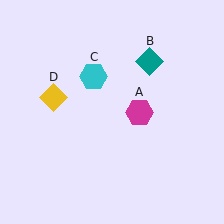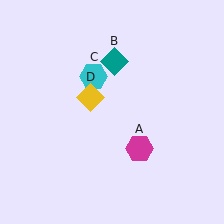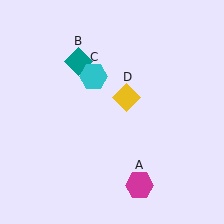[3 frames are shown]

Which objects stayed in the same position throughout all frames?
Cyan hexagon (object C) remained stationary.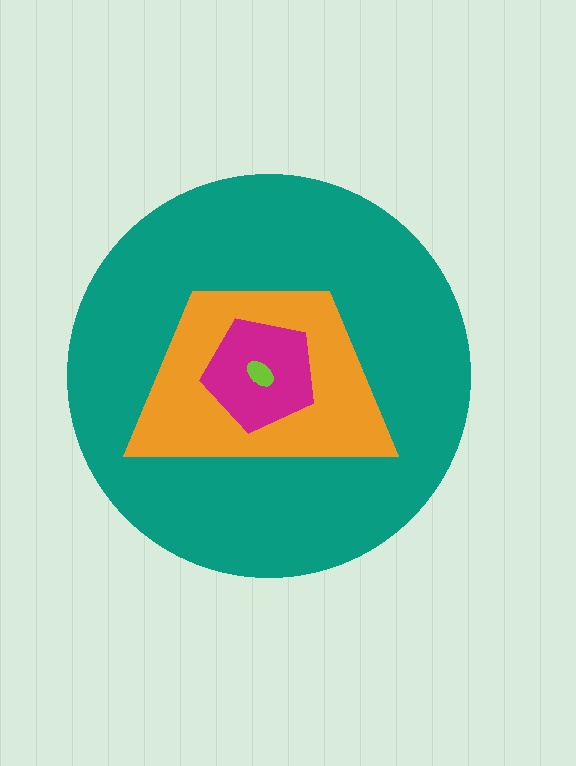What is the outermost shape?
The teal circle.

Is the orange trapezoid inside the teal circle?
Yes.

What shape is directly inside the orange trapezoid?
The magenta pentagon.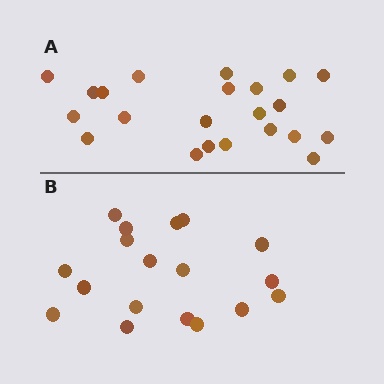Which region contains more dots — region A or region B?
Region A (the top region) has more dots.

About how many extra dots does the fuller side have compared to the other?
Region A has about 4 more dots than region B.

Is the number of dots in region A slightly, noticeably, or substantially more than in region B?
Region A has only slightly more — the two regions are fairly close. The ratio is roughly 1.2 to 1.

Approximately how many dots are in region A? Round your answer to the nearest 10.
About 20 dots. (The exact count is 22, which rounds to 20.)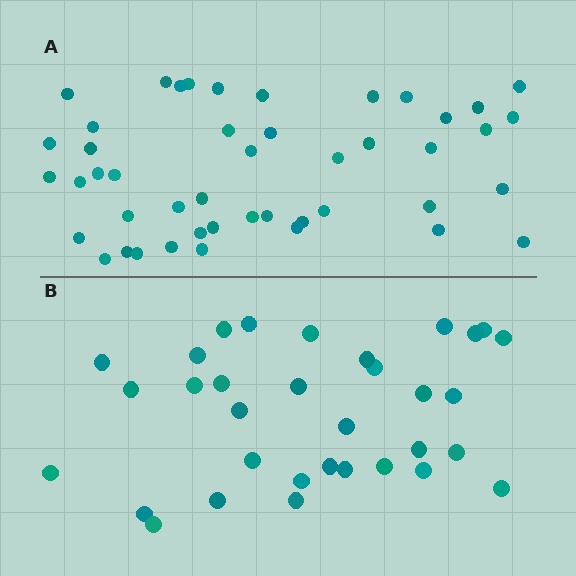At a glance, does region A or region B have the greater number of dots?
Region A (the top region) has more dots.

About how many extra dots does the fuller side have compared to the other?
Region A has approximately 15 more dots than region B.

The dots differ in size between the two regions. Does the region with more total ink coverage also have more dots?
No. Region B has more total ink coverage because its dots are larger, but region A actually contains more individual dots. Total area can be misleading — the number of items is what matters here.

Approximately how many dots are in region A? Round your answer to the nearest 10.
About 50 dots. (The exact count is 46, which rounds to 50.)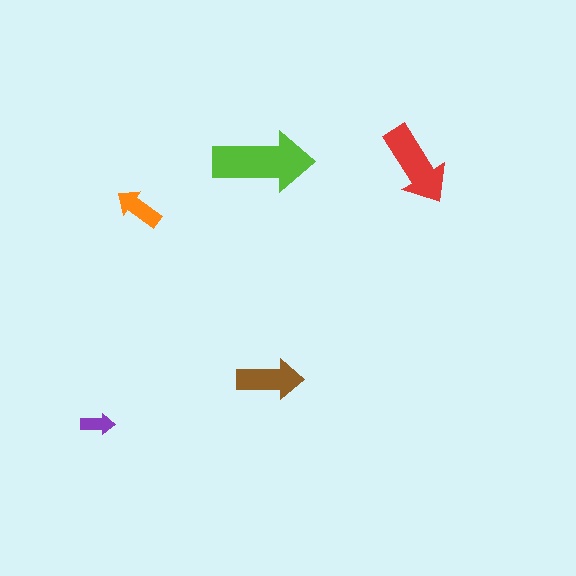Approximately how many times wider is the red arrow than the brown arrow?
About 1.5 times wider.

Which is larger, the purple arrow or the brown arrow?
The brown one.